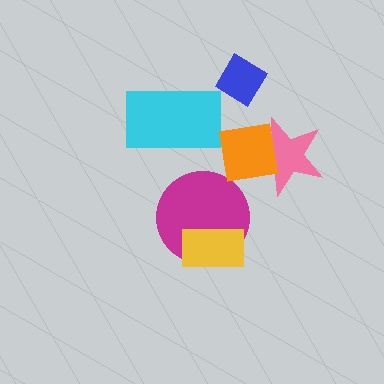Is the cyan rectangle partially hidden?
No, no other shape covers it.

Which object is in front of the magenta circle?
The yellow rectangle is in front of the magenta circle.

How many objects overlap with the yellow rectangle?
1 object overlaps with the yellow rectangle.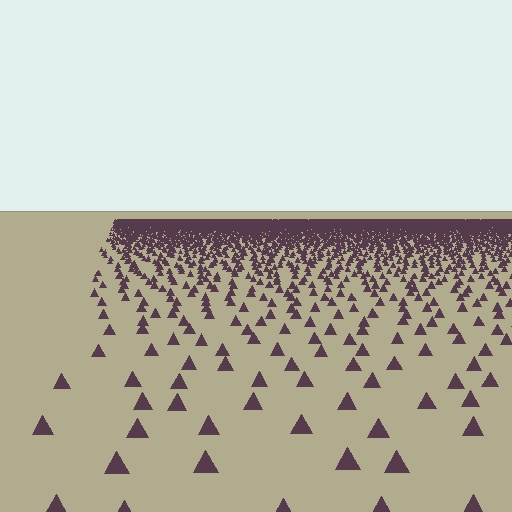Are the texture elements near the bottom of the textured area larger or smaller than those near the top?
Larger. Near the bottom, elements are closer to the viewer and appear at a bigger on-screen size.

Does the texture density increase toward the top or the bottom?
Density increases toward the top.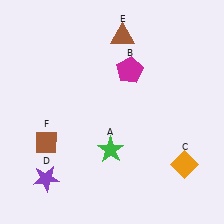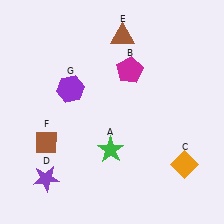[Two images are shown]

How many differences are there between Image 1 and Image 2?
There is 1 difference between the two images.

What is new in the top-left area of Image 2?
A purple hexagon (G) was added in the top-left area of Image 2.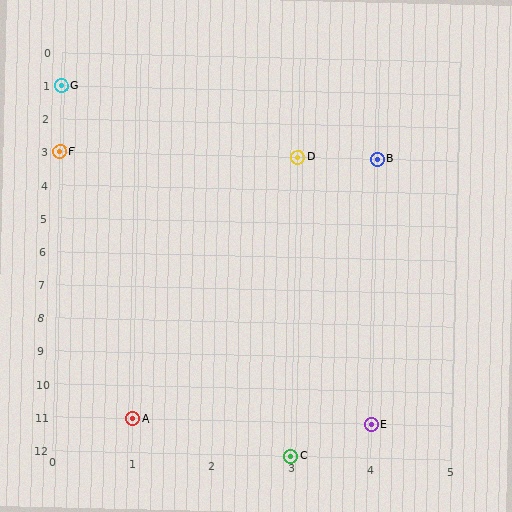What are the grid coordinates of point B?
Point B is at grid coordinates (4, 3).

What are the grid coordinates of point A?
Point A is at grid coordinates (1, 11).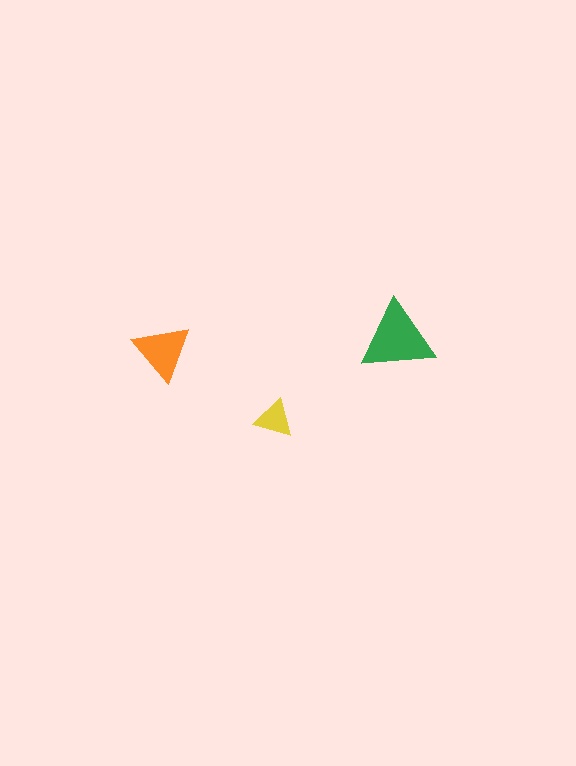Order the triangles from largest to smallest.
the green one, the orange one, the yellow one.